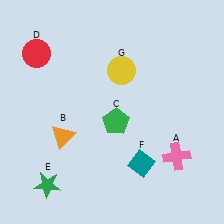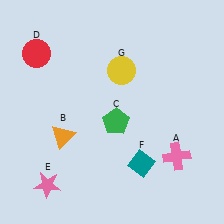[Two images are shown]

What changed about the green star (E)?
In Image 1, E is green. In Image 2, it changed to pink.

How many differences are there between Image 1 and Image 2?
There is 1 difference between the two images.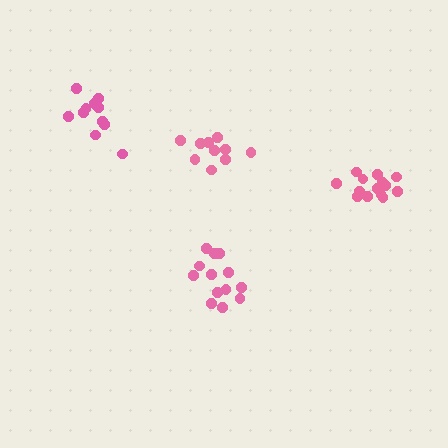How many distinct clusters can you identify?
There are 4 distinct clusters.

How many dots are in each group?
Group 1: 13 dots, Group 2: 15 dots, Group 3: 11 dots, Group 4: 10 dots (49 total).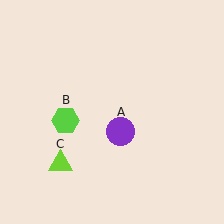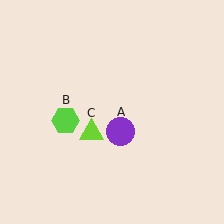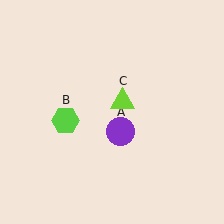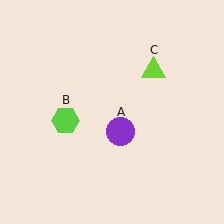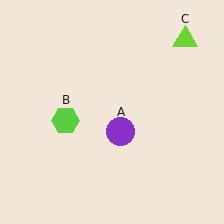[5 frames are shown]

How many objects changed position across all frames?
1 object changed position: lime triangle (object C).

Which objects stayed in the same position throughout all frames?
Purple circle (object A) and lime hexagon (object B) remained stationary.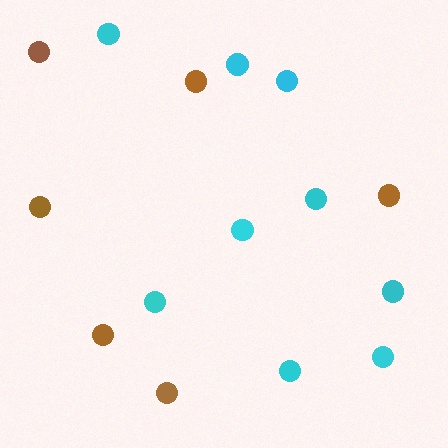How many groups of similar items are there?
There are 2 groups: one group of cyan circles (9) and one group of brown circles (6).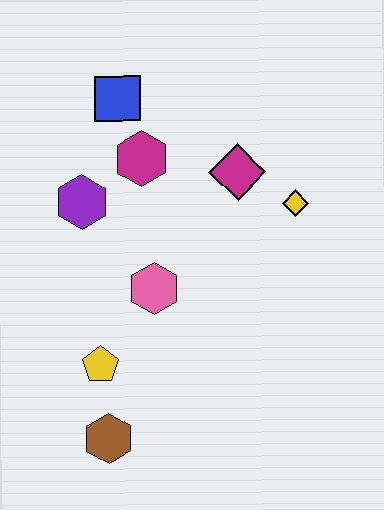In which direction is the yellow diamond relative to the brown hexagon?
The yellow diamond is above the brown hexagon.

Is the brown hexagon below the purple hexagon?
Yes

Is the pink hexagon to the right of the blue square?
Yes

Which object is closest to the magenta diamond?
The yellow diamond is closest to the magenta diamond.